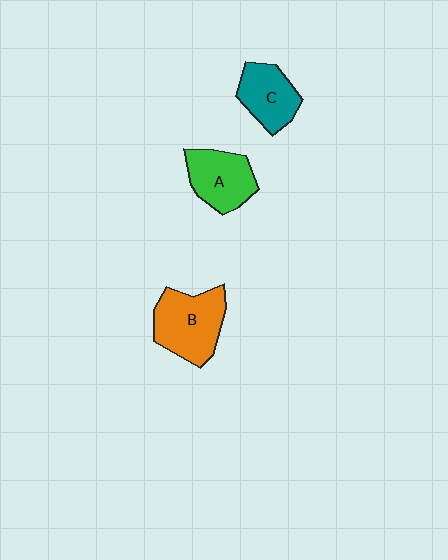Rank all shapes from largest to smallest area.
From largest to smallest: B (orange), A (green), C (teal).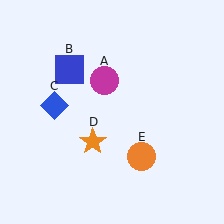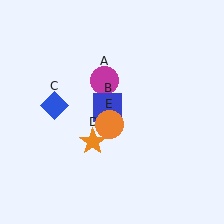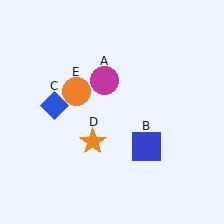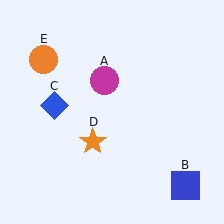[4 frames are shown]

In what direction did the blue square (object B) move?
The blue square (object B) moved down and to the right.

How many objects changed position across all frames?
2 objects changed position: blue square (object B), orange circle (object E).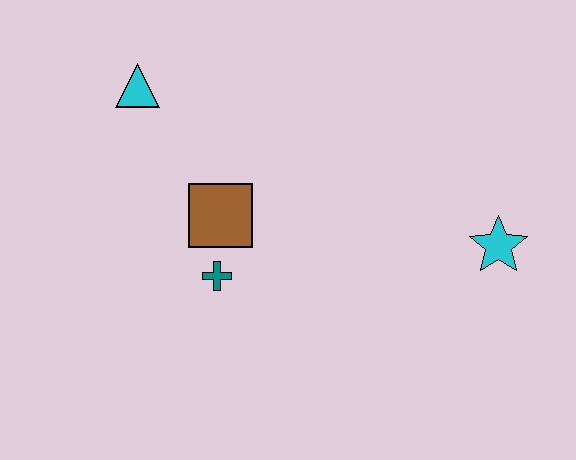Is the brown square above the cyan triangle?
No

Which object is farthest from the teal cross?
The cyan star is farthest from the teal cross.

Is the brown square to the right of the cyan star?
No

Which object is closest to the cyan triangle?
The brown square is closest to the cyan triangle.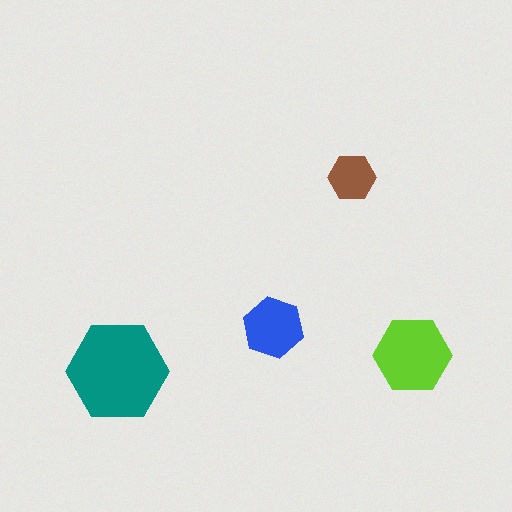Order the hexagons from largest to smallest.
the teal one, the lime one, the blue one, the brown one.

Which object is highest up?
The brown hexagon is topmost.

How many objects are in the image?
There are 4 objects in the image.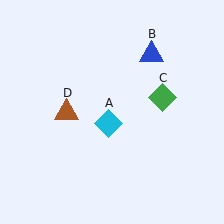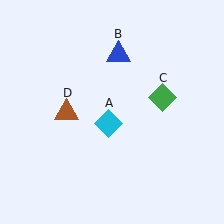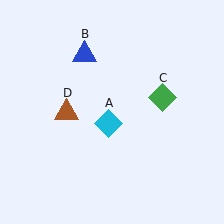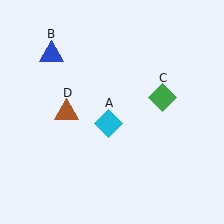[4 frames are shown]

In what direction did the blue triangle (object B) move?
The blue triangle (object B) moved left.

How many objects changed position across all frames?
1 object changed position: blue triangle (object B).